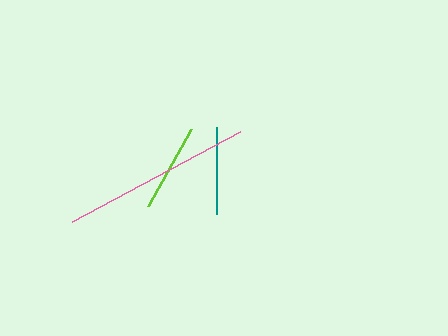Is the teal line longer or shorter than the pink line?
The pink line is longer than the teal line.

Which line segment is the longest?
The pink line is the longest at approximately 190 pixels.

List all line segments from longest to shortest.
From longest to shortest: pink, lime, teal.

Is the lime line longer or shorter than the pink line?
The pink line is longer than the lime line.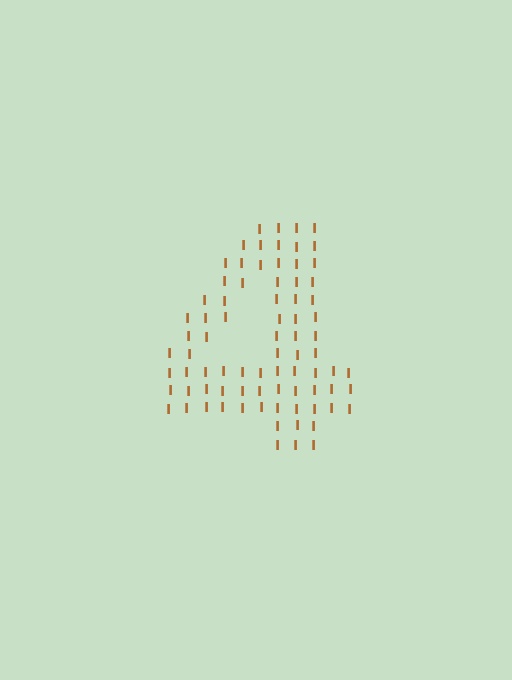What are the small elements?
The small elements are letter I's.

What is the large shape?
The large shape is the digit 4.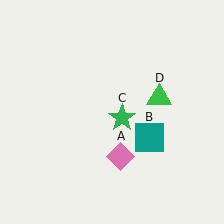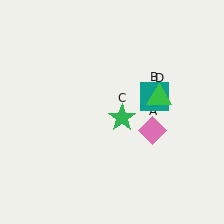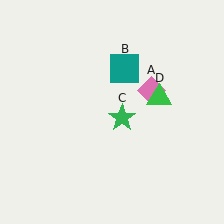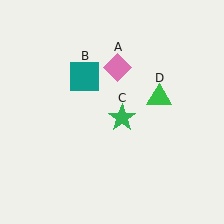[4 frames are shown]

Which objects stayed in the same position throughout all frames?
Green star (object C) and green triangle (object D) remained stationary.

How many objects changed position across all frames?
2 objects changed position: pink diamond (object A), teal square (object B).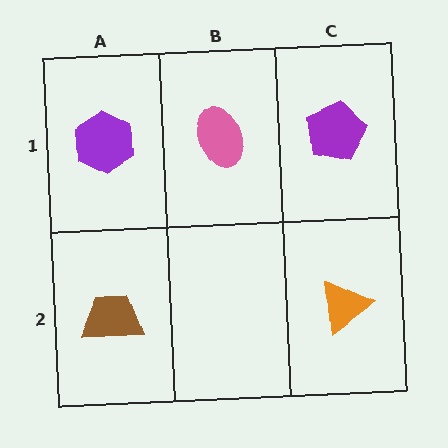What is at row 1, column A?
A purple hexagon.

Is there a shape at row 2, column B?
No, that cell is empty.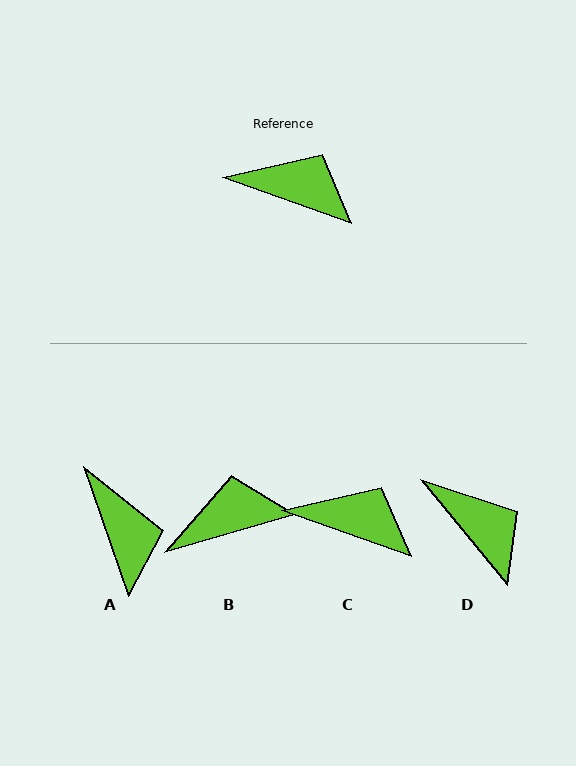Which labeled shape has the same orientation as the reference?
C.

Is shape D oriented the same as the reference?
No, it is off by about 31 degrees.